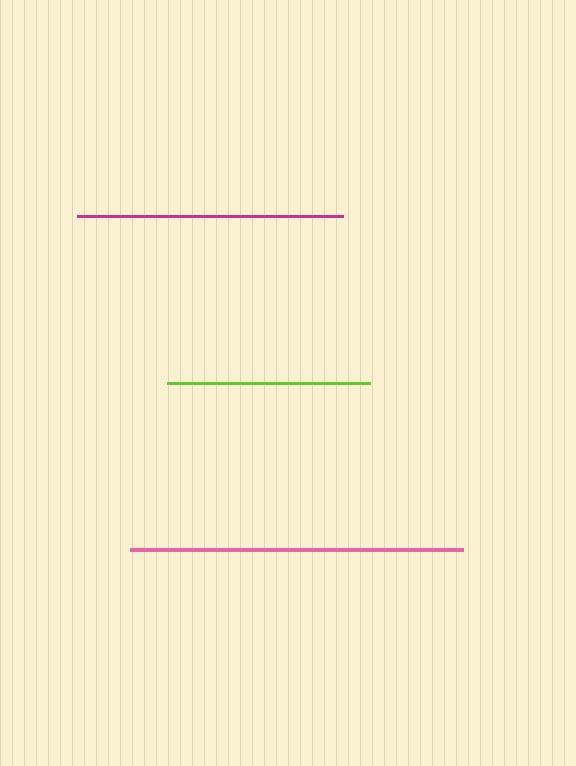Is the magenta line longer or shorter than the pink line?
The pink line is longer than the magenta line.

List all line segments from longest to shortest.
From longest to shortest: pink, magenta, lime.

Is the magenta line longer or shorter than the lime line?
The magenta line is longer than the lime line.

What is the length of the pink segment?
The pink segment is approximately 332 pixels long.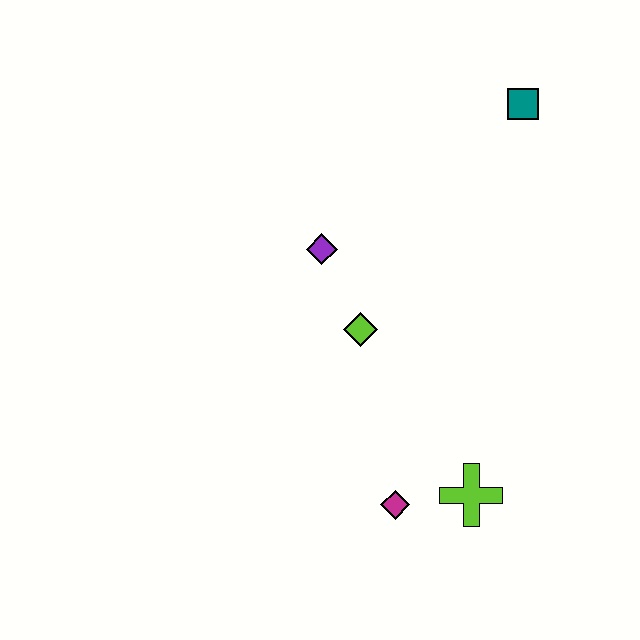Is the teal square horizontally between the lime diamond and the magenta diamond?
No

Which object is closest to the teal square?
The purple diamond is closest to the teal square.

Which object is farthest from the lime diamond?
The teal square is farthest from the lime diamond.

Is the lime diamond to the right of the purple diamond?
Yes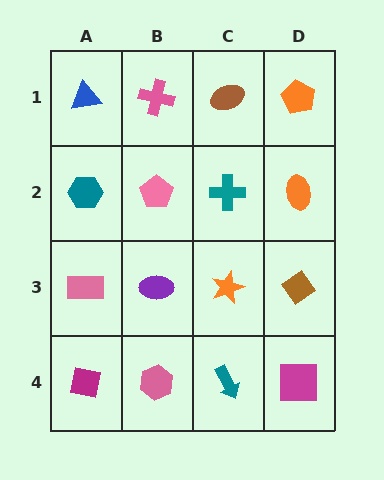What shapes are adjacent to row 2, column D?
An orange pentagon (row 1, column D), a brown diamond (row 3, column D), a teal cross (row 2, column C).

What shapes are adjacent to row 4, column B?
A purple ellipse (row 3, column B), a magenta square (row 4, column A), a teal arrow (row 4, column C).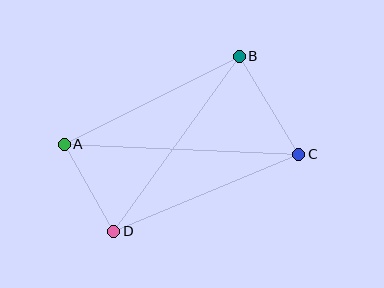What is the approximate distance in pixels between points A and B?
The distance between A and B is approximately 196 pixels.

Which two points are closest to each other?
Points A and D are closest to each other.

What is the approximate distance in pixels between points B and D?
The distance between B and D is approximately 216 pixels.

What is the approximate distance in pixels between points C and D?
The distance between C and D is approximately 200 pixels.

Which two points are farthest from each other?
Points A and C are farthest from each other.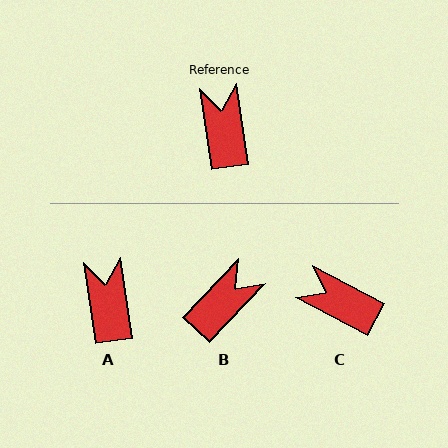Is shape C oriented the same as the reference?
No, it is off by about 53 degrees.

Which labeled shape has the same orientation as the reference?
A.